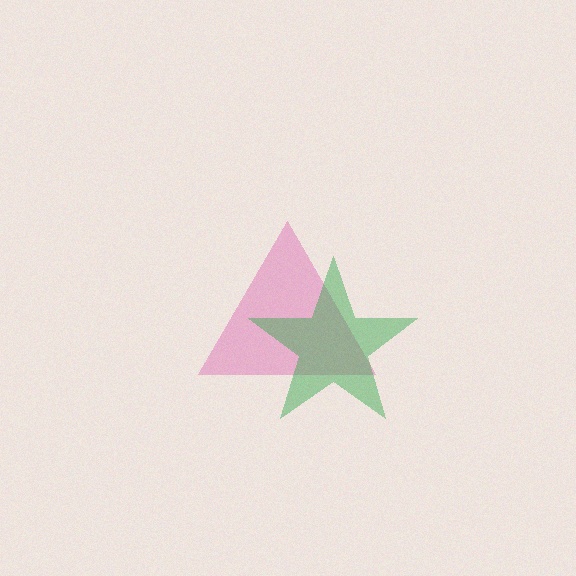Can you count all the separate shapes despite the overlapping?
Yes, there are 2 separate shapes.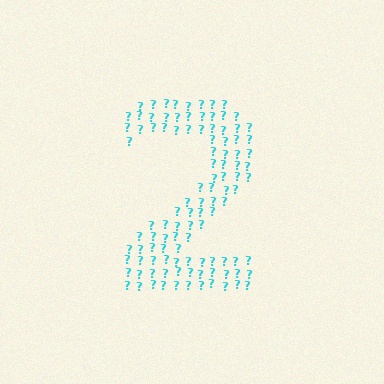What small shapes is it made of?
It is made of small question marks.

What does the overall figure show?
The overall figure shows the digit 2.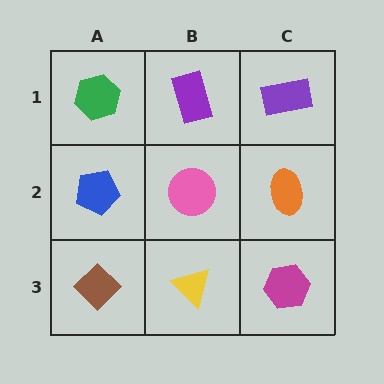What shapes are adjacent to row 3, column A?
A blue pentagon (row 2, column A), a yellow triangle (row 3, column B).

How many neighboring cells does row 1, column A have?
2.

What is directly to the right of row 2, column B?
An orange ellipse.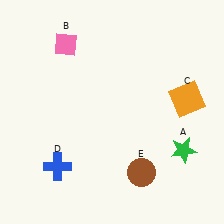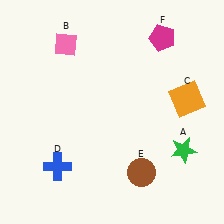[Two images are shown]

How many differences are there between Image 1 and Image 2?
There is 1 difference between the two images.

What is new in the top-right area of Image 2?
A magenta pentagon (F) was added in the top-right area of Image 2.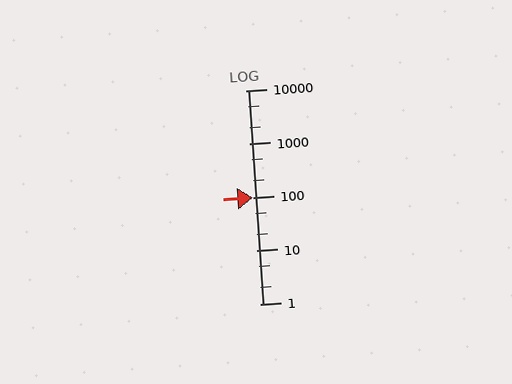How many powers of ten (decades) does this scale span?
The scale spans 4 decades, from 1 to 10000.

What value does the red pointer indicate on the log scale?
The pointer indicates approximately 100.